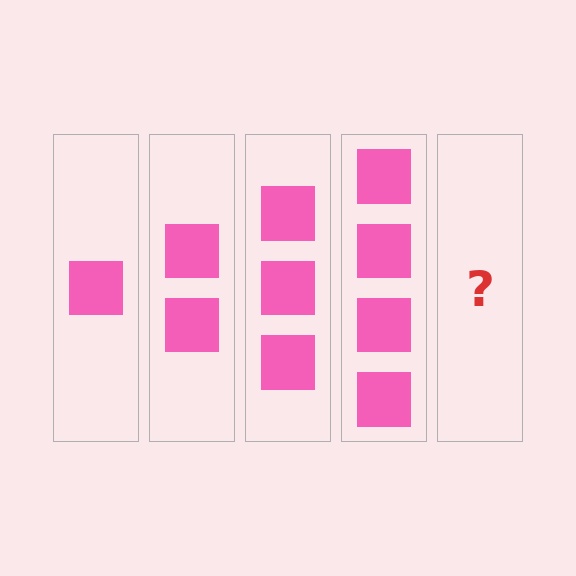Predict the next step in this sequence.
The next step is 5 squares.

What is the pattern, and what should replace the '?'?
The pattern is that each step adds one more square. The '?' should be 5 squares.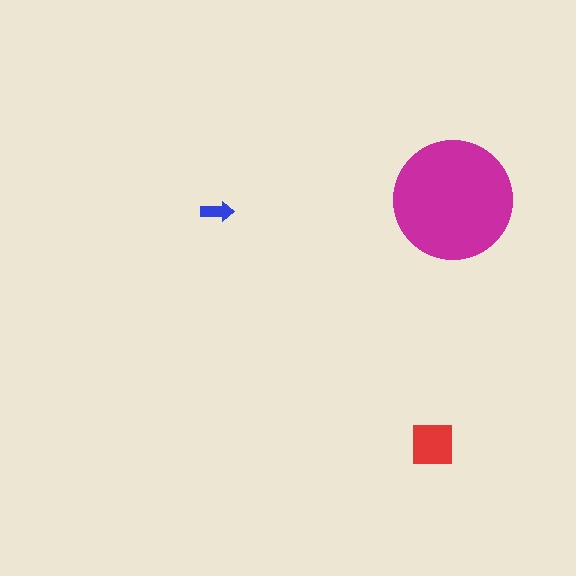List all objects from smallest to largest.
The blue arrow, the red square, the magenta circle.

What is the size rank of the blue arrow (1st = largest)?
3rd.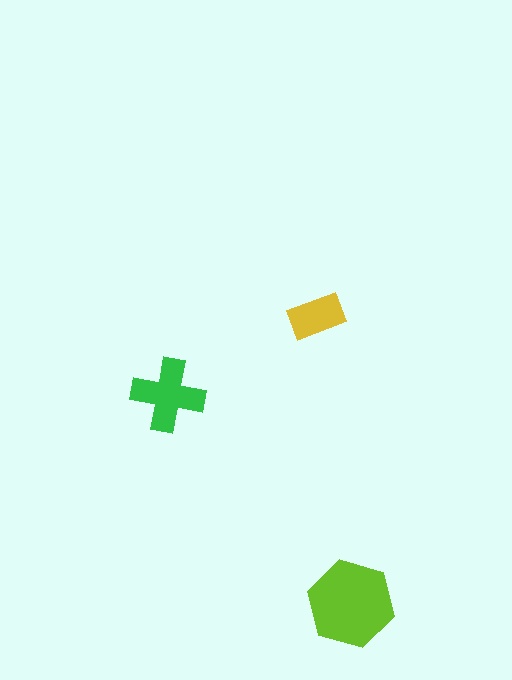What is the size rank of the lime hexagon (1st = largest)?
1st.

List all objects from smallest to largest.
The yellow rectangle, the green cross, the lime hexagon.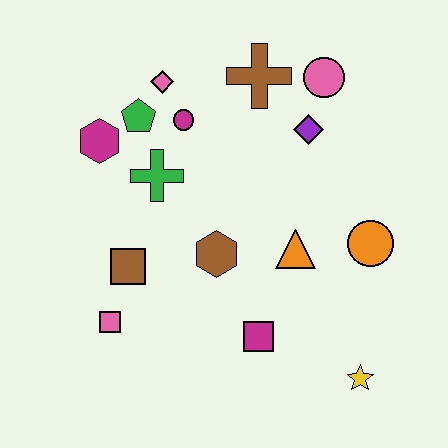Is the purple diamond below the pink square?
No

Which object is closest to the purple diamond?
The pink circle is closest to the purple diamond.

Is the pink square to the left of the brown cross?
Yes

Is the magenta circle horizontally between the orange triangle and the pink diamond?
Yes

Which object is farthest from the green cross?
The yellow star is farthest from the green cross.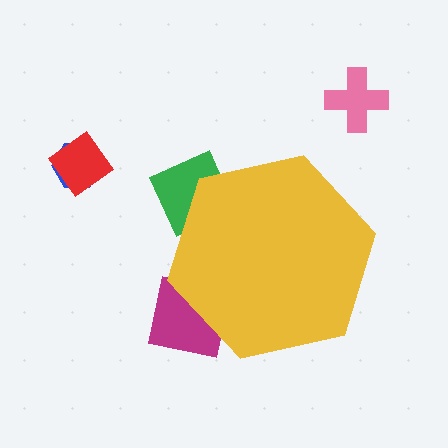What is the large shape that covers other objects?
A yellow hexagon.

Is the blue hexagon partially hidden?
No, the blue hexagon is fully visible.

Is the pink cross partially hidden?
No, the pink cross is fully visible.